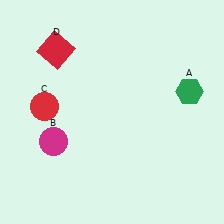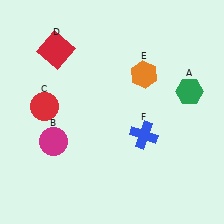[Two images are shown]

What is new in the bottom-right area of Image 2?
A blue cross (F) was added in the bottom-right area of Image 2.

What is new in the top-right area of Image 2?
An orange hexagon (E) was added in the top-right area of Image 2.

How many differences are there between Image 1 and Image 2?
There are 2 differences between the two images.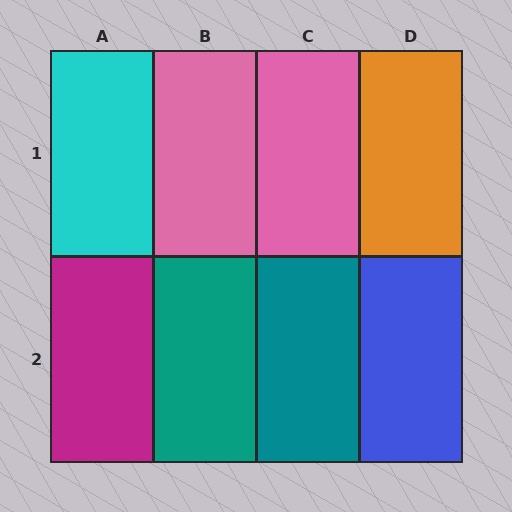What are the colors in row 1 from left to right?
Cyan, pink, pink, orange.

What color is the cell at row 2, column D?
Blue.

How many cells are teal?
2 cells are teal.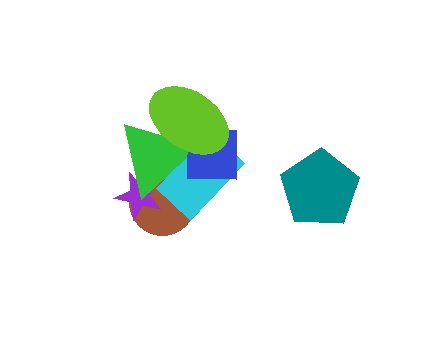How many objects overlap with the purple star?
2 objects overlap with the purple star.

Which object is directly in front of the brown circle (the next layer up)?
The purple star is directly in front of the brown circle.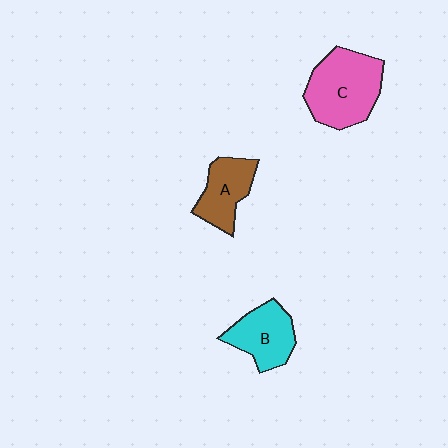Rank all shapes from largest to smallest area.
From largest to smallest: C (pink), B (cyan), A (brown).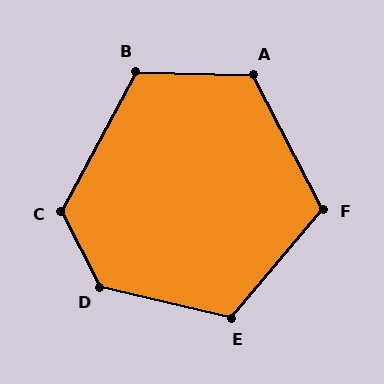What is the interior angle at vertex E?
Approximately 117 degrees (obtuse).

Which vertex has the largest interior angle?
D, at approximately 131 degrees.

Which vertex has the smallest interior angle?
F, at approximately 112 degrees.